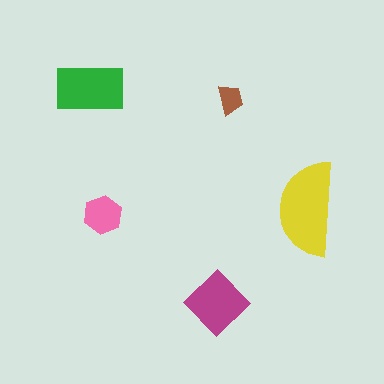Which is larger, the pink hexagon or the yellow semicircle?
The yellow semicircle.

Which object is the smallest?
The brown trapezoid.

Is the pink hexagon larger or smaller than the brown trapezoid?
Larger.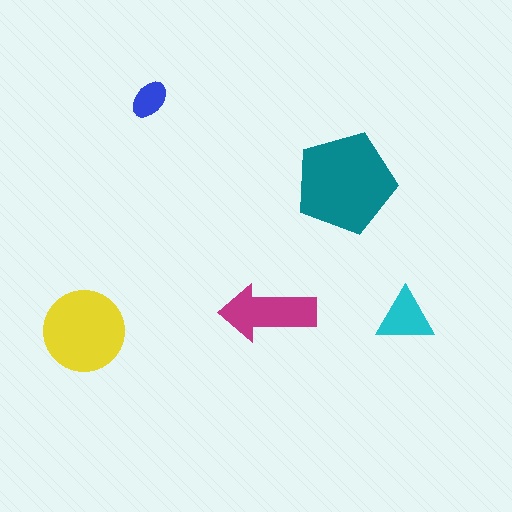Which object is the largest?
The teal pentagon.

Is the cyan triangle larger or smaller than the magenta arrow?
Smaller.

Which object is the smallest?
The blue ellipse.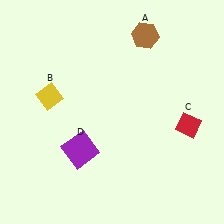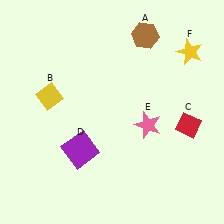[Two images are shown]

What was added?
A pink star (E), a yellow star (F) were added in Image 2.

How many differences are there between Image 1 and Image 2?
There are 2 differences between the two images.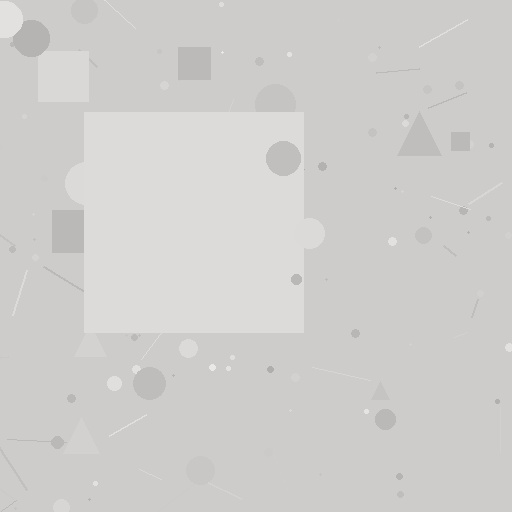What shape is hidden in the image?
A square is hidden in the image.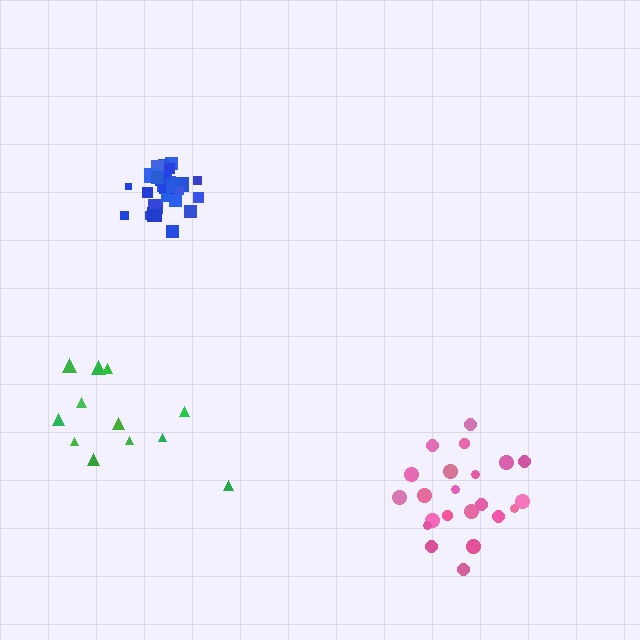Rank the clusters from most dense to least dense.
blue, pink, green.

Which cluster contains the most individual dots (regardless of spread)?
Blue (32).